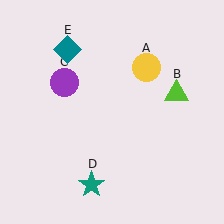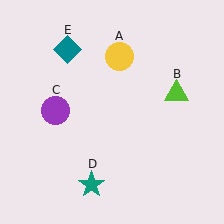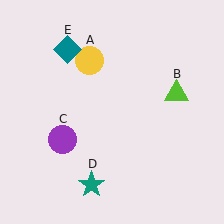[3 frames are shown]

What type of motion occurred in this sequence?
The yellow circle (object A), purple circle (object C) rotated counterclockwise around the center of the scene.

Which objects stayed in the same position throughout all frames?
Lime triangle (object B) and teal star (object D) and teal diamond (object E) remained stationary.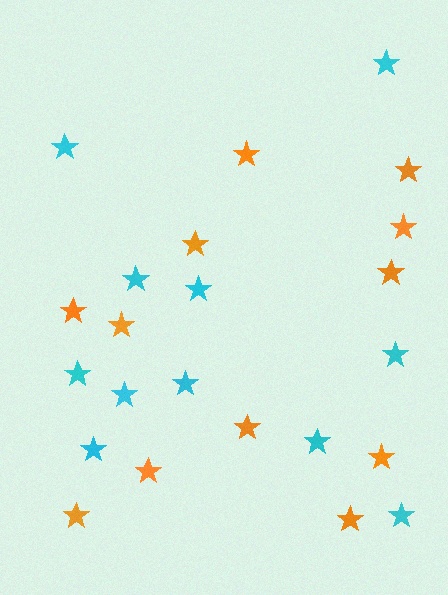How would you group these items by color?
There are 2 groups: one group of cyan stars (11) and one group of orange stars (12).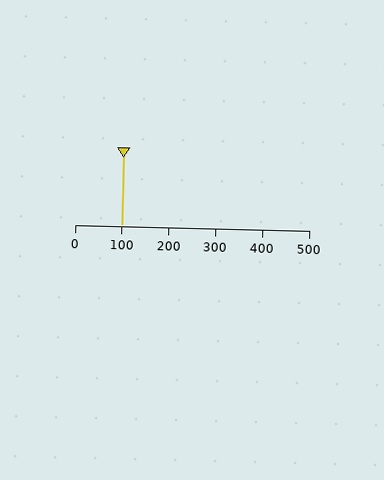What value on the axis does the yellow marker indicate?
The marker indicates approximately 100.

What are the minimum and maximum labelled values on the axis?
The axis runs from 0 to 500.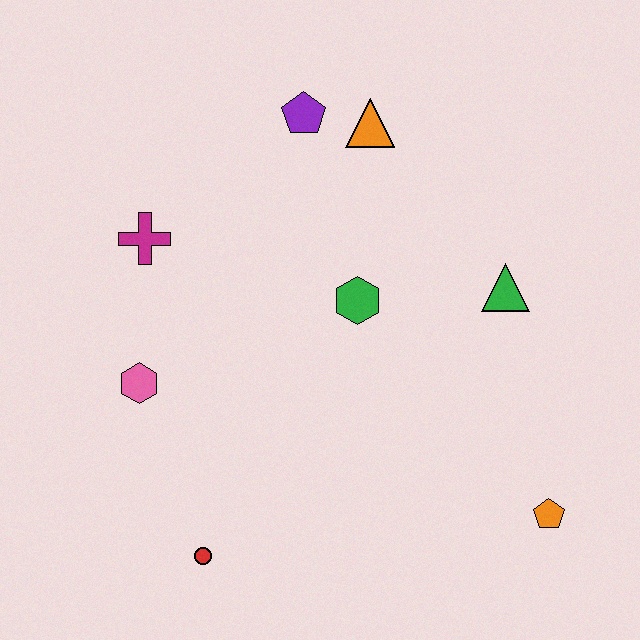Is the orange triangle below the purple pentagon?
Yes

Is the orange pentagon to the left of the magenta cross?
No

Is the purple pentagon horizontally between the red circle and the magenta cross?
No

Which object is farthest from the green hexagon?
The red circle is farthest from the green hexagon.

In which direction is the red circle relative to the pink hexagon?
The red circle is below the pink hexagon.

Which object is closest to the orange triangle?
The purple pentagon is closest to the orange triangle.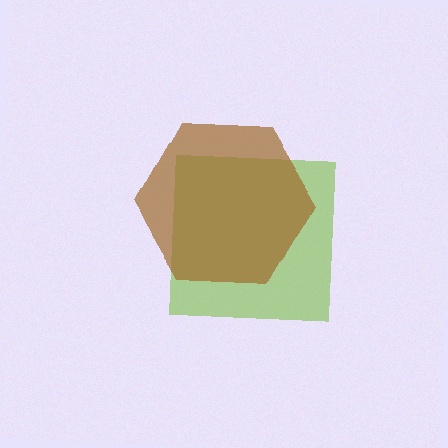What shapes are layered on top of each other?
The layered shapes are: a lime square, a brown hexagon.